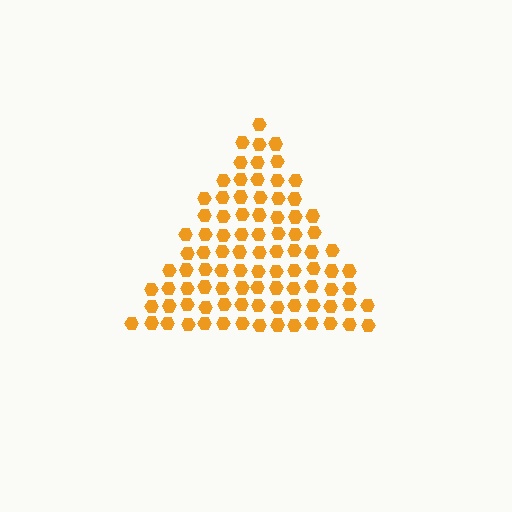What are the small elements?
The small elements are hexagons.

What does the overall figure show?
The overall figure shows a triangle.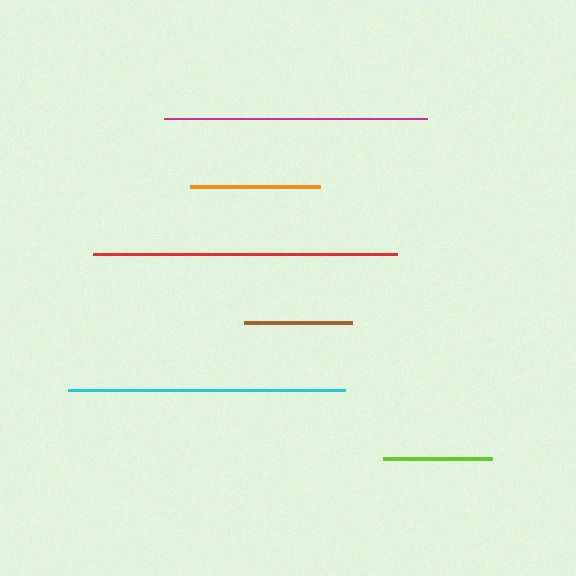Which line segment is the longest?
The red line is the longest at approximately 304 pixels.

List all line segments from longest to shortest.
From longest to shortest: red, cyan, magenta, orange, lime, brown.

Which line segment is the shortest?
The brown line is the shortest at approximately 107 pixels.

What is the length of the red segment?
The red segment is approximately 304 pixels long.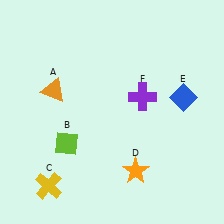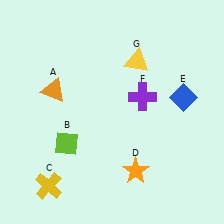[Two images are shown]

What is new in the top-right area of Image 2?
A yellow triangle (G) was added in the top-right area of Image 2.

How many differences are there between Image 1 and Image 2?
There is 1 difference between the two images.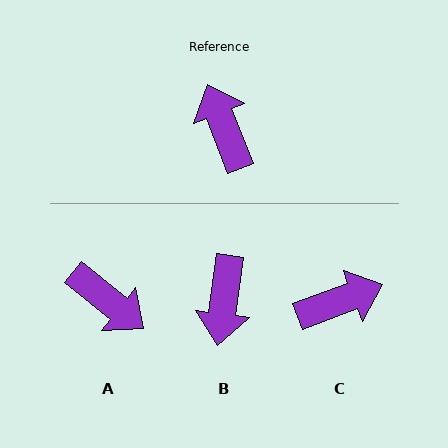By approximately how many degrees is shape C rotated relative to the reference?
Approximately 91 degrees clockwise.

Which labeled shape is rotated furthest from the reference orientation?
B, about 151 degrees away.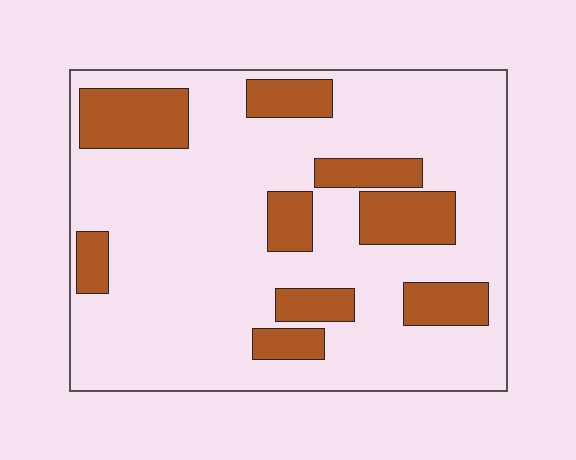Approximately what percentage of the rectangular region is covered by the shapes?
Approximately 25%.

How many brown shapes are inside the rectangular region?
9.